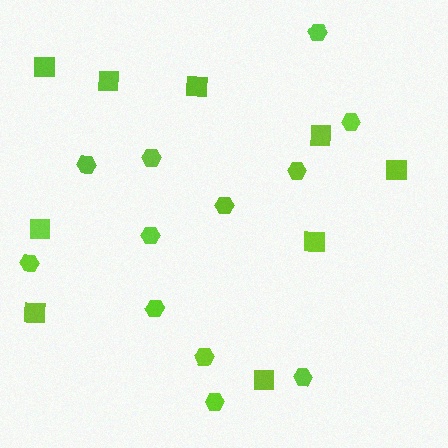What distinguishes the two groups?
There are 2 groups: one group of hexagons (12) and one group of squares (9).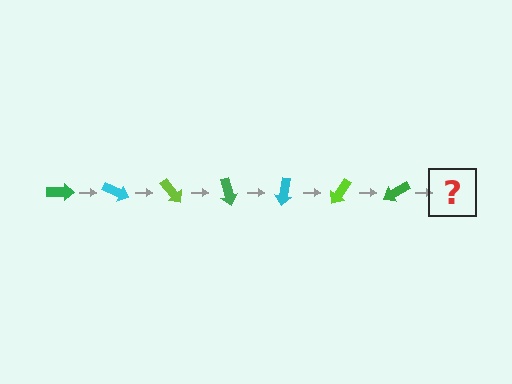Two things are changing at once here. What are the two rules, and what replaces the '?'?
The two rules are that it rotates 25 degrees each step and the color cycles through green, cyan, and lime. The '?' should be a cyan arrow, rotated 175 degrees from the start.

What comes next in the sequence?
The next element should be a cyan arrow, rotated 175 degrees from the start.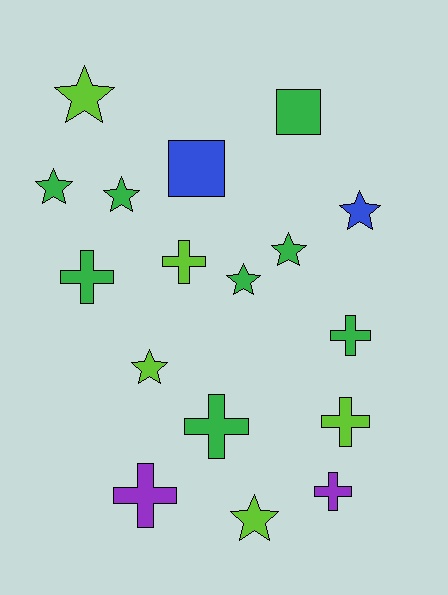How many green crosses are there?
There are 3 green crosses.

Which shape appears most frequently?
Star, with 8 objects.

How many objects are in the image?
There are 17 objects.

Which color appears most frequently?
Green, with 8 objects.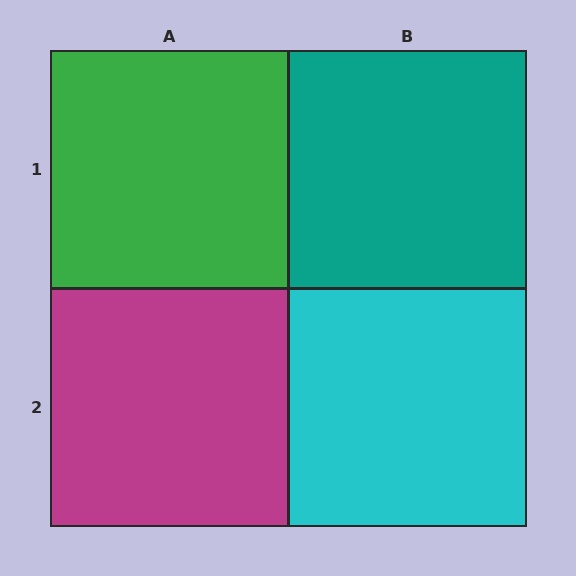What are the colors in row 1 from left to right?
Green, teal.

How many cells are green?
1 cell is green.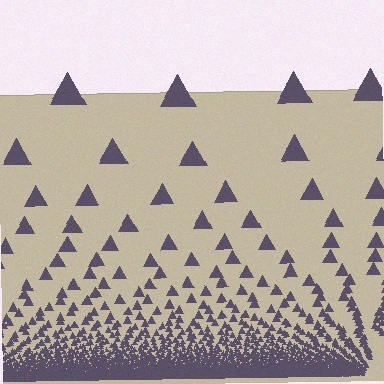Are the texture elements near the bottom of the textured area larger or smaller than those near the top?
Smaller. The gradient is inverted — elements near the bottom are smaller and denser.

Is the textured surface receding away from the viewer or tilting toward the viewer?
The surface appears to tilt toward the viewer. Texture elements get larger and sparser toward the top.